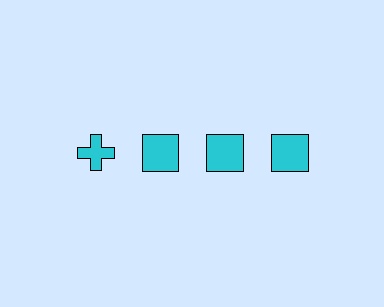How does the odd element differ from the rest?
It has a different shape: cross instead of square.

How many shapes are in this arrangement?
There are 4 shapes arranged in a grid pattern.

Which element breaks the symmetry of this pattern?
The cyan cross in the top row, leftmost column breaks the symmetry. All other shapes are cyan squares.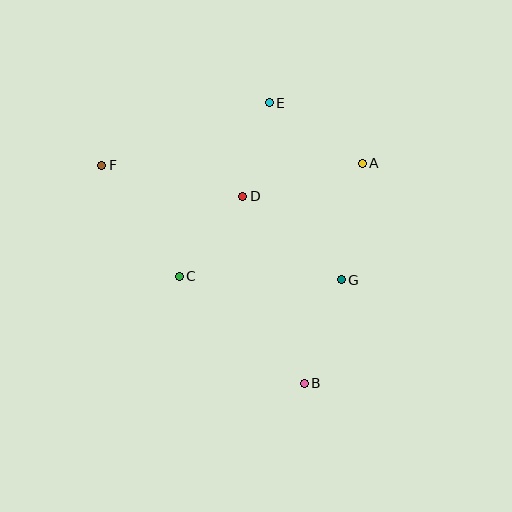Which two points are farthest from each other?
Points B and F are farthest from each other.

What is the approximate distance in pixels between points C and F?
The distance between C and F is approximately 135 pixels.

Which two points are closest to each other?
Points D and E are closest to each other.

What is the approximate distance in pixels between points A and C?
The distance between A and C is approximately 215 pixels.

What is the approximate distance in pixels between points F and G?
The distance between F and G is approximately 265 pixels.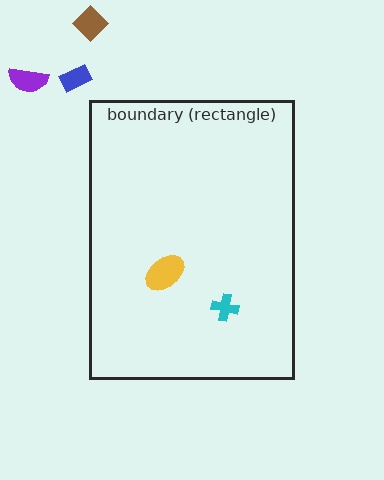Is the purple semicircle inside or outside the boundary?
Outside.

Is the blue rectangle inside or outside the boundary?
Outside.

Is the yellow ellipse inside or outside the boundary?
Inside.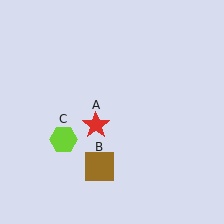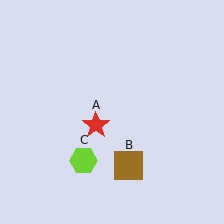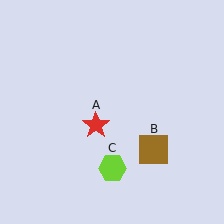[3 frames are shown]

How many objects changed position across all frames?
2 objects changed position: brown square (object B), lime hexagon (object C).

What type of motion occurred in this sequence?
The brown square (object B), lime hexagon (object C) rotated counterclockwise around the center of the scene.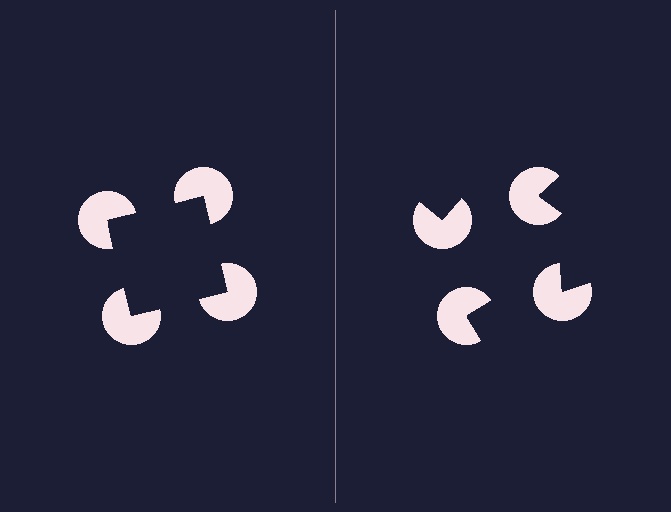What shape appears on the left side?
An illusory square.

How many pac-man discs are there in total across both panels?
8 — 4 on each side.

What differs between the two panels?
The pac-man discs are positioned identically on both sides; only the wedge orientations differ. On the left they align to a square; on the right they are misaligned.